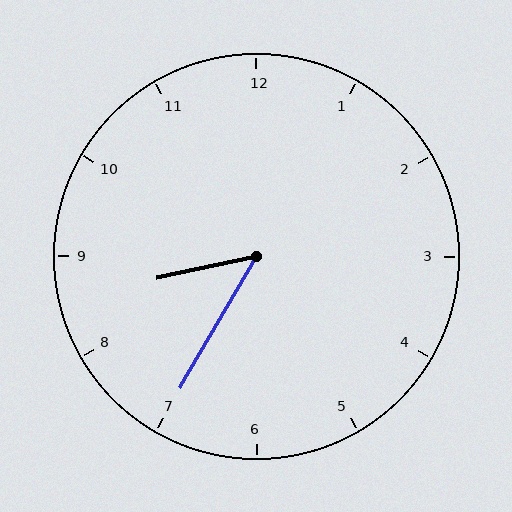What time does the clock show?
8:35.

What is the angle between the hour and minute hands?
Approximately 48 degrees.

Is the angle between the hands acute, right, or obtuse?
It is acute.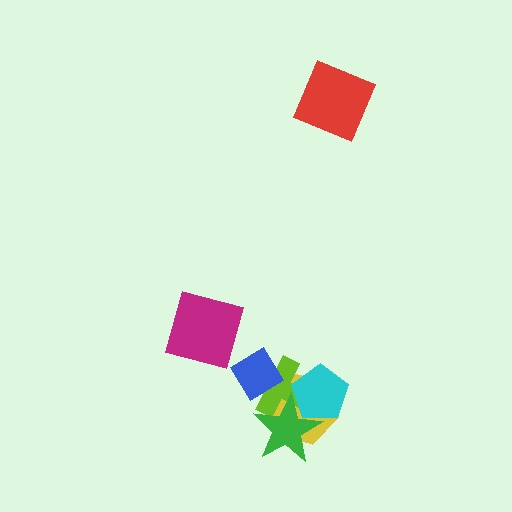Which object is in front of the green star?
The cyan pentagon is in front of the green star.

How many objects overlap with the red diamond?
0 objects overlap with the red diamond.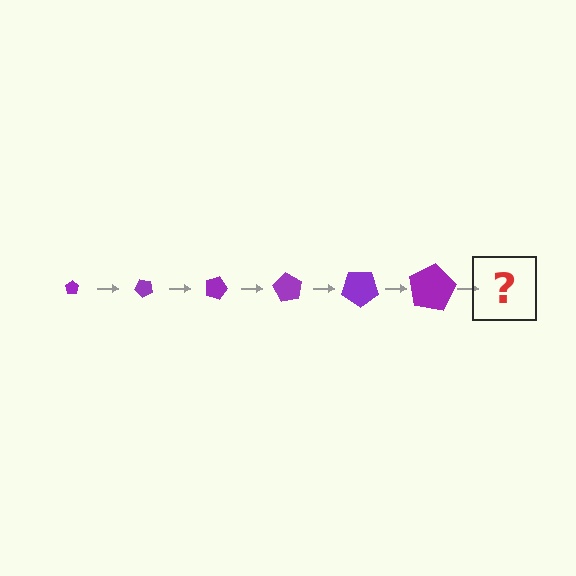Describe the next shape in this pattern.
It should be a pentagon, larger than the previous one and rotated 270 degrees from the start.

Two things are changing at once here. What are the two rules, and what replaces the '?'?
The two rules are that the pentagon grows larger each step and it rotates 45 degrees each step. The '?' should be a pentagon, larger than the previous one and rotated 270 degrees from the start.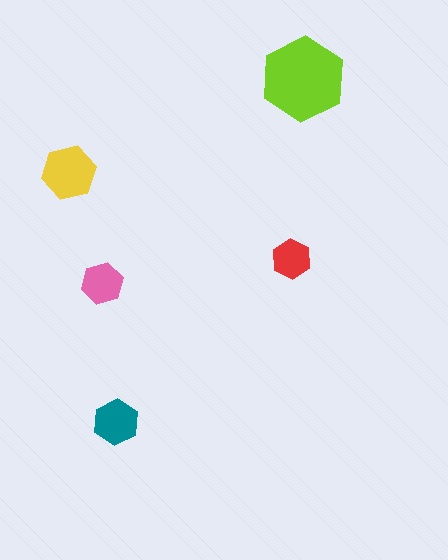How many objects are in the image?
There are 5 objects in the image.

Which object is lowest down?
The teal hexagon is bottommost.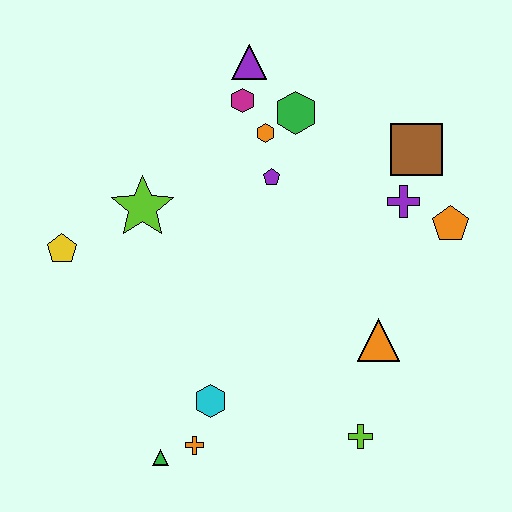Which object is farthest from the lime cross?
The purple triangle is farthest from the lime cross.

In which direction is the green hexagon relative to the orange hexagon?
The green hexagon is to the right of the orange hexagon.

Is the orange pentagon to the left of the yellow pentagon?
No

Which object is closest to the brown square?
The purple cross is closest to the brown square.